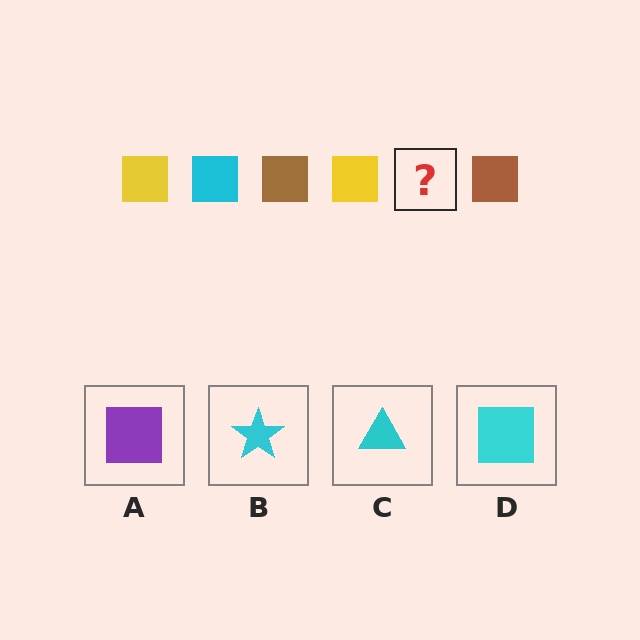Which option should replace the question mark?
Option D.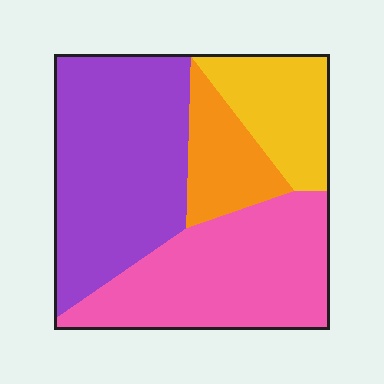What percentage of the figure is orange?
Orange takes up less than a quarter of the figure.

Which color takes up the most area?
Purple, at roughly 40%.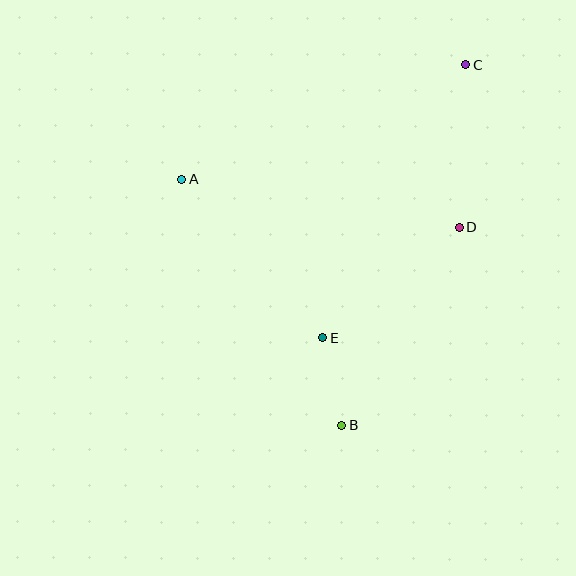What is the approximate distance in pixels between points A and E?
The distance between A and E is approximately 212 pixels.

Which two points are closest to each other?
Points B and E are closest to each other.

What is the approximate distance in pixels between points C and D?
The distance between C and D is approximately 163 pixels.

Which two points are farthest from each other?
Points B and C are farthest from each other.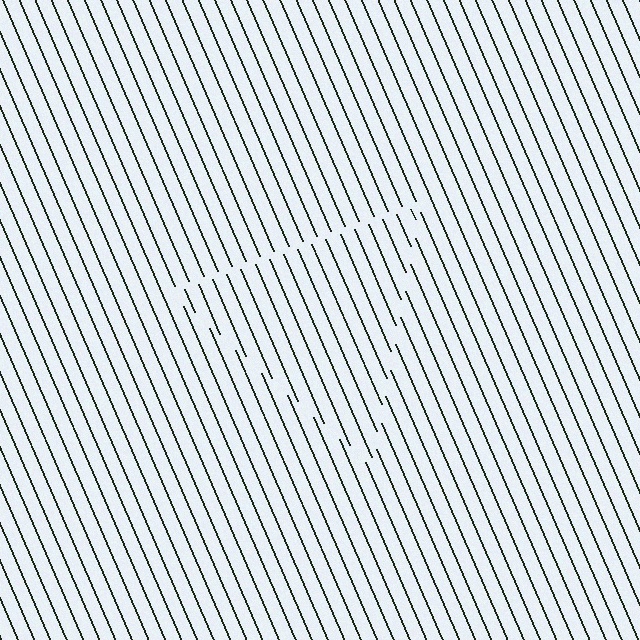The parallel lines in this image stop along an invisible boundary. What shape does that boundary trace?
An illusory triangle. The interior of the shape contains the same grating, shifted by half a period — the contour is defined by the phase discontinuity where line-ends from the inner and outer gratings abut.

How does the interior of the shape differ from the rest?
The interior of the shape contains the same grating, shifted by half a period — the contour is defined by the phase discontinuity where line-ends from the inner and outer gratings abut.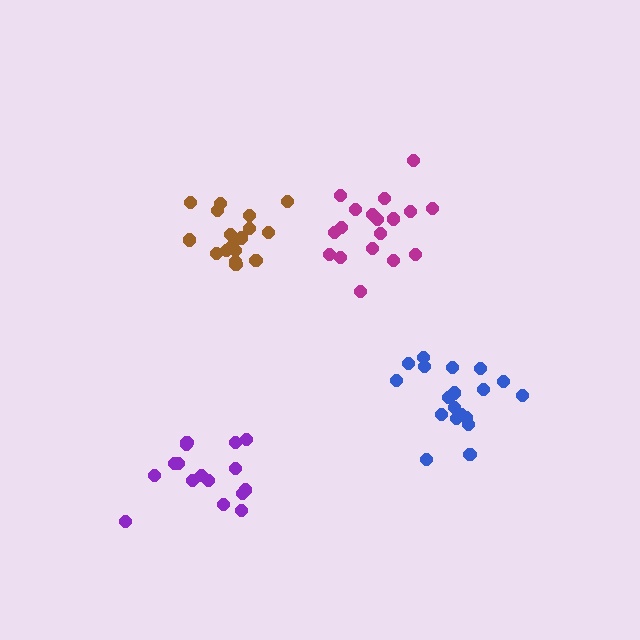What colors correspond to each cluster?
The clusters are colored: purple, blue, brown, magenta.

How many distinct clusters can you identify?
There are 4 distinct clusters.